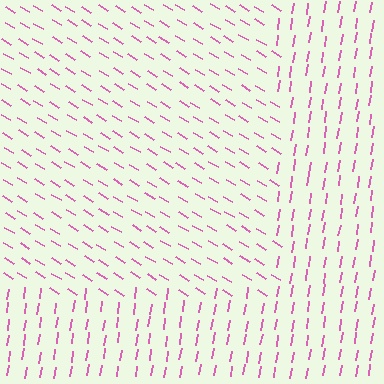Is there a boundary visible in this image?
Yes, there is a texture boundary formed by a change in line orientation.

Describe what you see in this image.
The image is filled with small pink line segments. A rectangle region in the image has lines oriented differently from the surrounding lines, creating a visible texture boundary.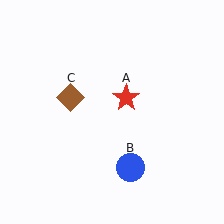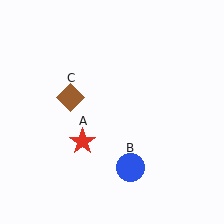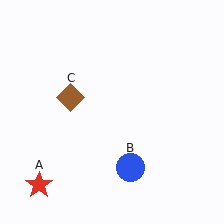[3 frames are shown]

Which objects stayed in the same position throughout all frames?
Blue circle (object B) and brown diamond (object C) remained stationary.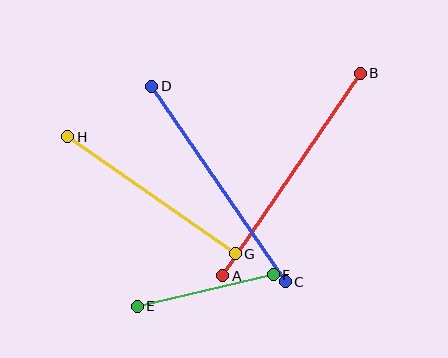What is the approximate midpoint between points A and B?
The midpoint is at approximately (291, 175) pixels.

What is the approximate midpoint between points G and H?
The midpoint is at approximately (151, 195) pixels.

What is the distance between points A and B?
The distance is approximately 245 pixels.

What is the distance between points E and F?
The distance is approximately 140 pixels.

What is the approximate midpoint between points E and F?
The midpoint is at approximately (205, 291) pixels.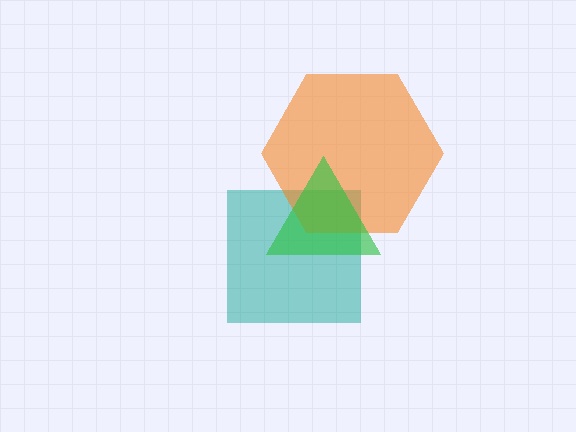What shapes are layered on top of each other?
The layered shapes are: a teal square, an orange hexagon, a green triangle.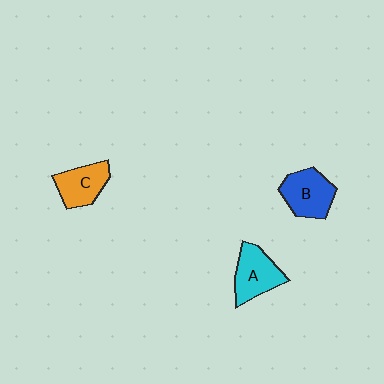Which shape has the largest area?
Shape B (blue).